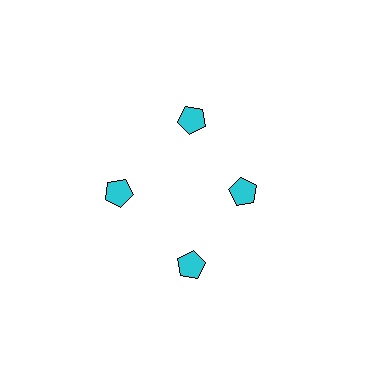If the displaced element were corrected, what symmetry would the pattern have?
It would have 4-fold rotational symmetry — the pattern would map onto itself every 90 degrees.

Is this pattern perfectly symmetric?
No. The 4 cyan pentagons are arranged in a ring, but one element near the 3 o'clock position is pulled inward toward the center, breaking the 4-fold rotational symmetry.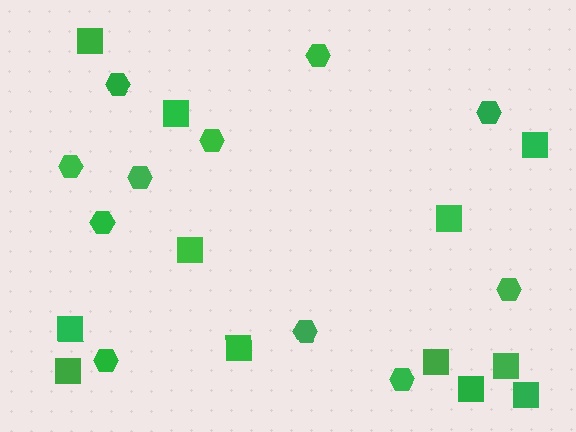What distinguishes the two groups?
There are 2 groups: one group of hexagons (11) and one group of squares (12).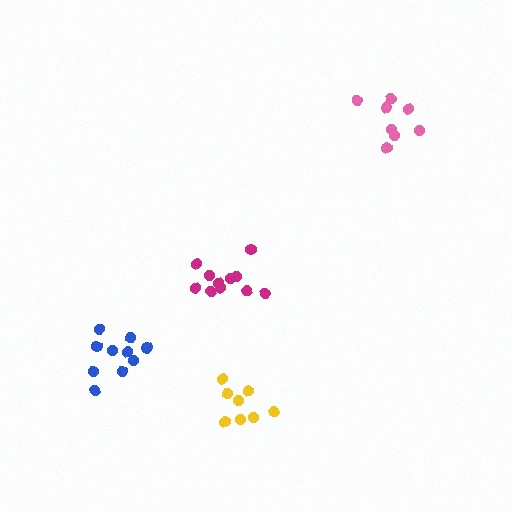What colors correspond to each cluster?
The clusters are colored: yellow, pink, blue, magenta.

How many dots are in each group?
Group 1: 8 dots, Group 2: 8 dots, Group 3: 10 dots, Group 4: 11 dots (37 total).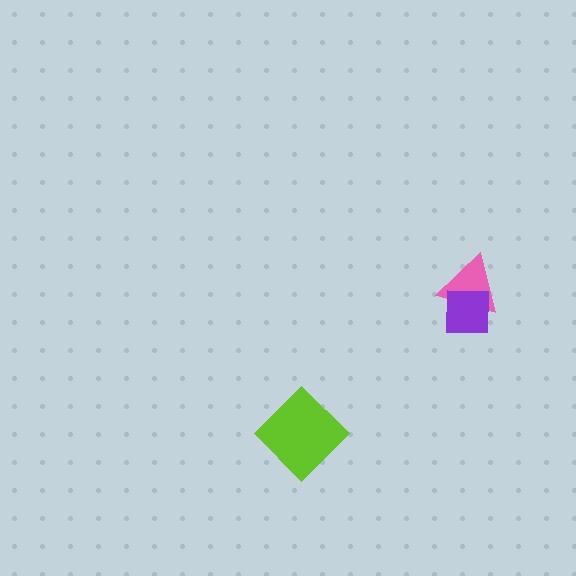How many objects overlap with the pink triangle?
1 object overlaps with the pink triangle.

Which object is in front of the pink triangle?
The purple square is in front of the pink triangle.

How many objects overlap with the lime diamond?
0 objects overlap with the lime diamond.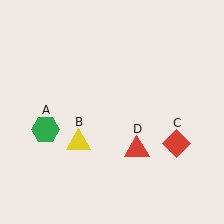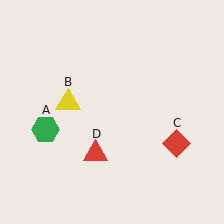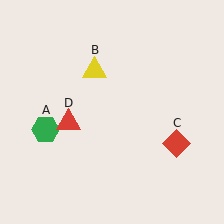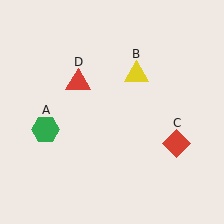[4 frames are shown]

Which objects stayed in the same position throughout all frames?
Green hexagon (object A) and red diamond (object C) remained stationary.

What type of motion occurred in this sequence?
The yellow triangle (object B), red triangle (object D) rotated clockwise around the center of the scene.